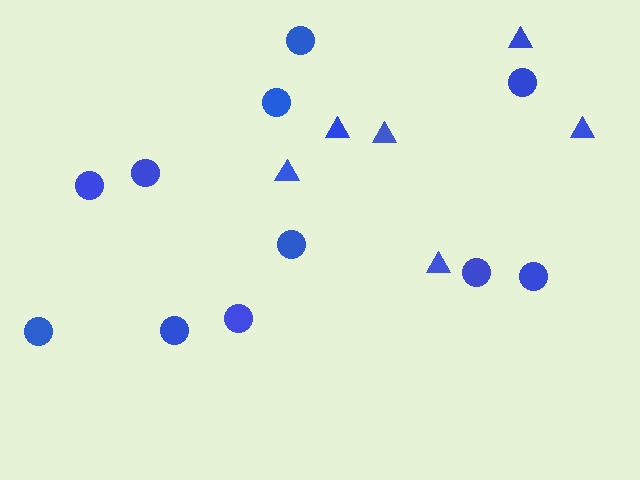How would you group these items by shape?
There are 2 groups: one group of triangles (6) and one group of circles (11).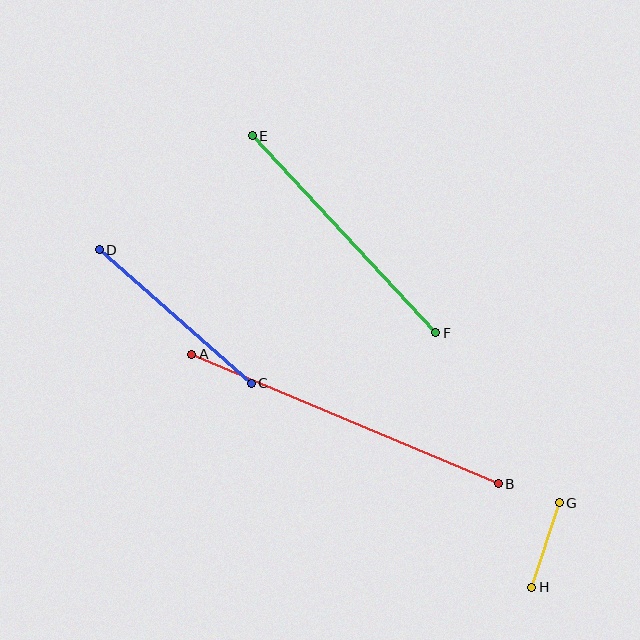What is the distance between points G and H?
The distance is approximately 89 pixels.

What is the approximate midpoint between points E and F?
The midpoint is at approximately (344, 234) pixels.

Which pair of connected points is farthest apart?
Points A and B are farthest apart.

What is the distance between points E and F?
The distance is approximately 269 pixels.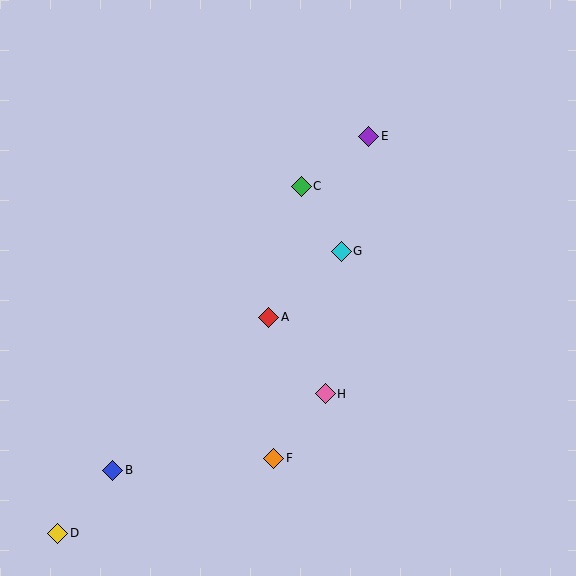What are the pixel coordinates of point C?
Point C is at (301, 186).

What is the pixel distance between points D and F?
The distance between D and F is 229 pixels.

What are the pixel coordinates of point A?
Point A is at (269, 317).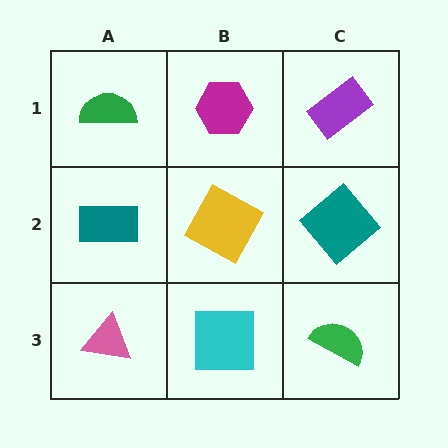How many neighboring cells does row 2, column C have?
3.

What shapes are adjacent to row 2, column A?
A green semicircle (row 1, column A), a pink triangle (row 3, column A), a yellow square (row 2, column B).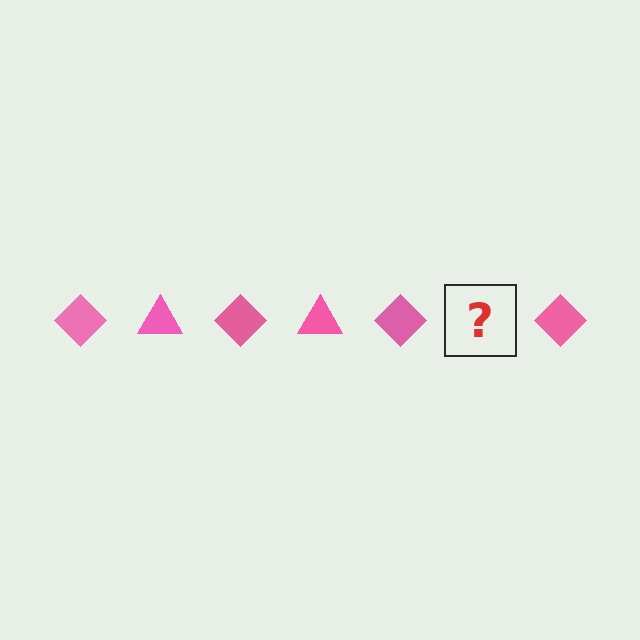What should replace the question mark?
The question mark should be replaced with a pink triangle.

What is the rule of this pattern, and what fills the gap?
The rule is that the pattern cycles through diamond, triangle shapes in pink. The gap should be filled with a pink triangle.